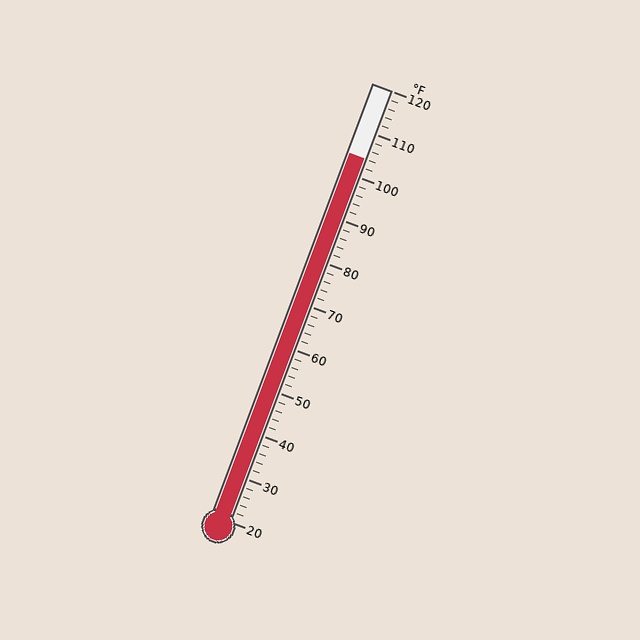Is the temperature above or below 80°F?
The temperature is above 80°F.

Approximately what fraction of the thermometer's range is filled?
The thermometer is filled to approximately 85% of its range.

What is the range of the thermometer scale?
The thermometer scale ranges from 20°F to 120°F.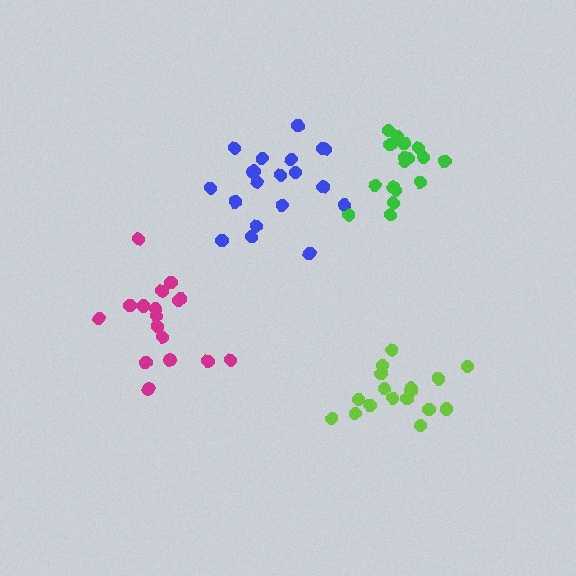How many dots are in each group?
Group 1: 17 dots, Group 2: 17 dots, Group 3: 17 dots, Group 4: 20 dots (71 total).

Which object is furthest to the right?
The green cluster is rightmost.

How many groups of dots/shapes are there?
There are 4 groups.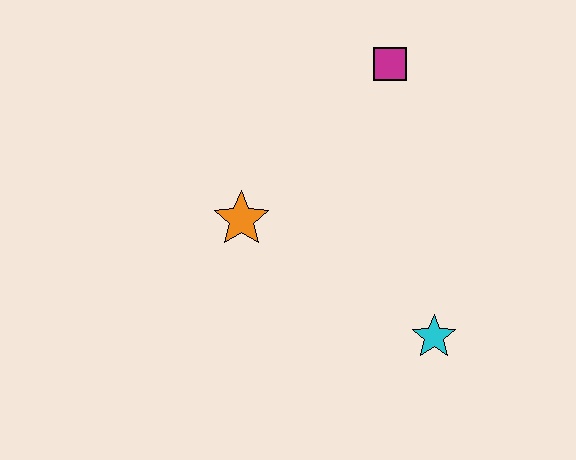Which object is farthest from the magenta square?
The cyan star is farthest from the magenta square.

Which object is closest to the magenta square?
The orange star is closest to the magenta square.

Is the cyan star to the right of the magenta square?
Yes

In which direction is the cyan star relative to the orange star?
The cyan star is to the right of the orange star.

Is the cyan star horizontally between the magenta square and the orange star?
No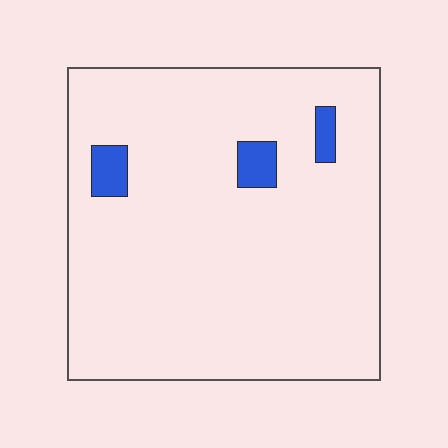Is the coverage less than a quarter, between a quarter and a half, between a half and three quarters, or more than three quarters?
Less than a quarter.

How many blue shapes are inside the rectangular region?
3.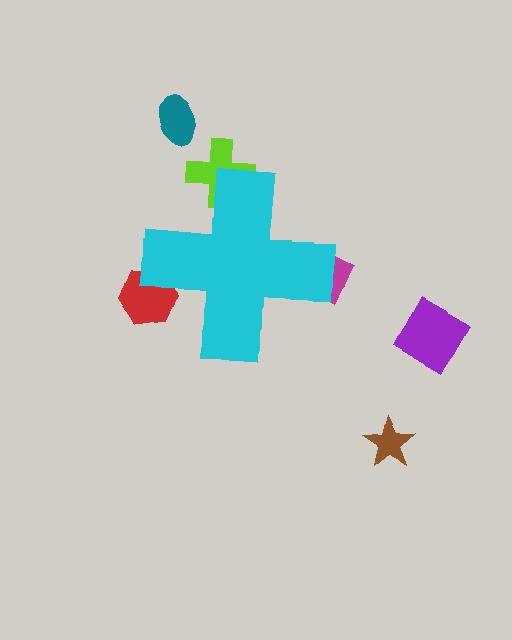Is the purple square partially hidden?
No, the purple square is fully visible.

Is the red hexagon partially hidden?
Yes, the red hexagon is partially hidden behind the cyan cross.